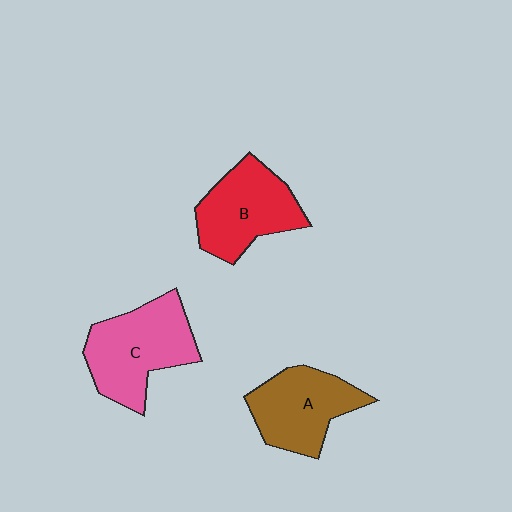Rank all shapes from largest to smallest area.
From largest to smallest: C (pink), B (red), A (brown).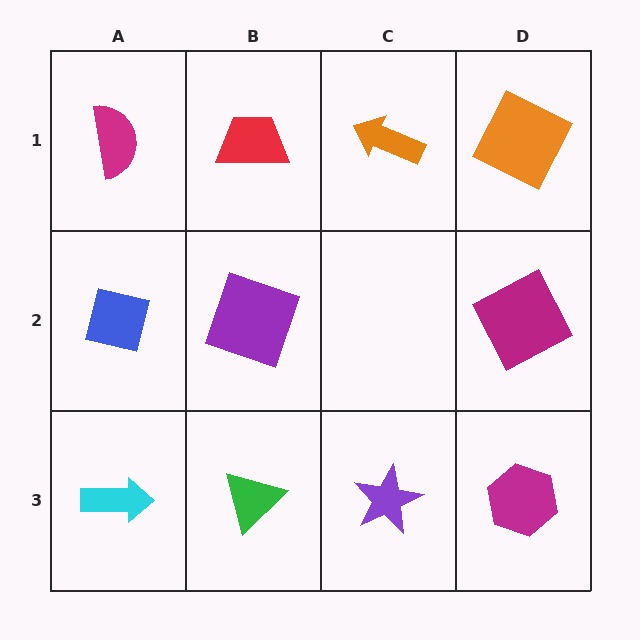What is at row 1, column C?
An orange arrow.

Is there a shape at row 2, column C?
No, that cell is empty.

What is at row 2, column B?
A purple square.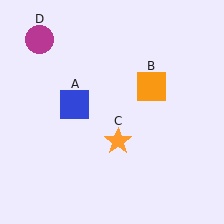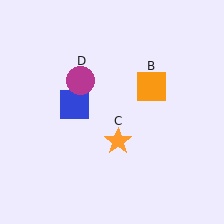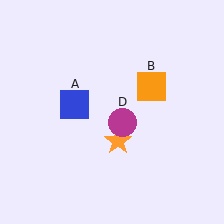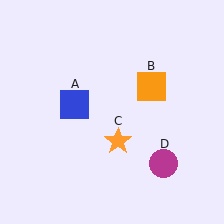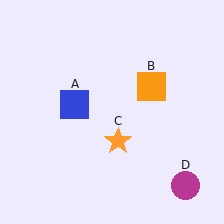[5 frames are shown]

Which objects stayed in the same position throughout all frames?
Blue square (object A) and orange square (object B) and orange star (object C) remained stationary.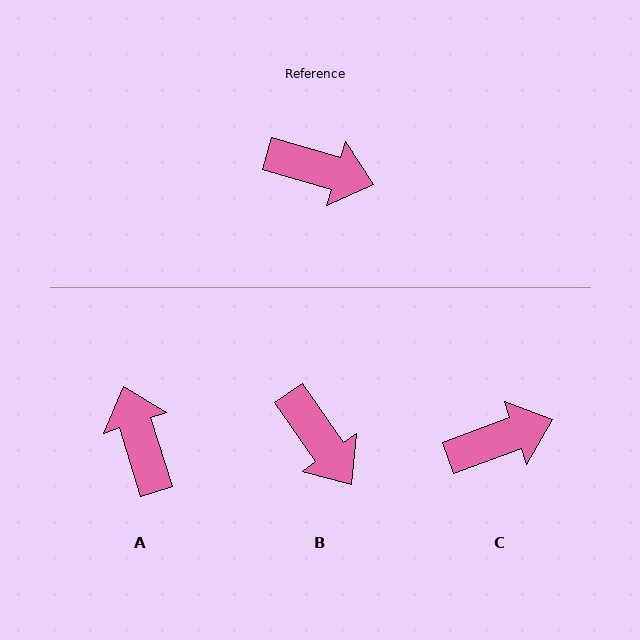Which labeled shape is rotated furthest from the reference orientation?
A, about 124 degrees away.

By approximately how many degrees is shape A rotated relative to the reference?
Approximately 124 degrees counter-clockwise.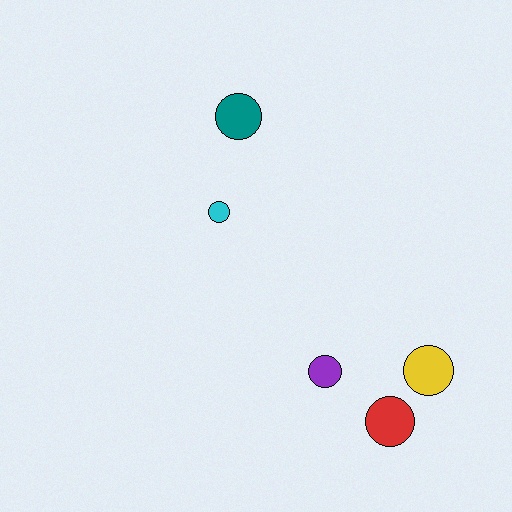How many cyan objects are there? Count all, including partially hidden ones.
There is 1 cyan object.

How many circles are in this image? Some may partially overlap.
There are 5 circles.